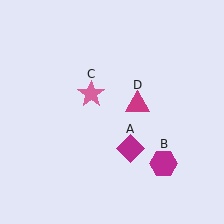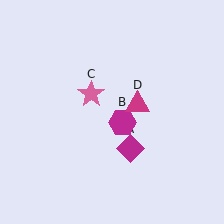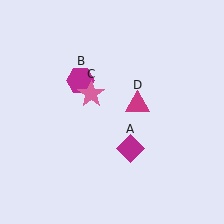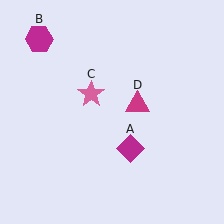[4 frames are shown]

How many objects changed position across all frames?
1 object changed position: magenta hexagon (object B).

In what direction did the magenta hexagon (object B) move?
The magenta hexagon (object B) moved up and to the left.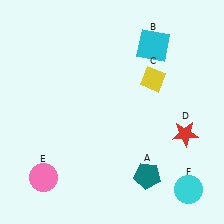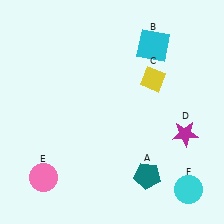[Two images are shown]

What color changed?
The star (D) changed from red in Image 1 to magenta in Image 2.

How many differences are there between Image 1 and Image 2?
There is 1 difference between the two images.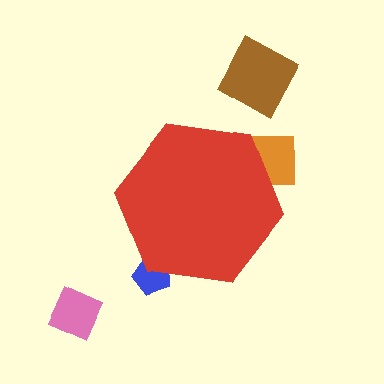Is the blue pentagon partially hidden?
Yes, the blue pentagon is partially hidden behind the red hexagon.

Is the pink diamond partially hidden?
No, the pink diamond is fully visible.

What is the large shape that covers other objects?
A red hexagon.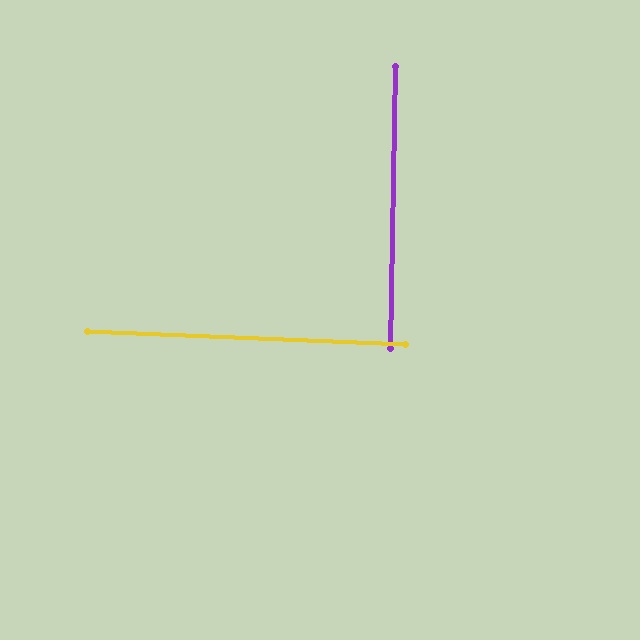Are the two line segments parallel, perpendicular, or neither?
Perpendicular — they meet at approximately 89°.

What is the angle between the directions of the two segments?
Approximately 89 degrees.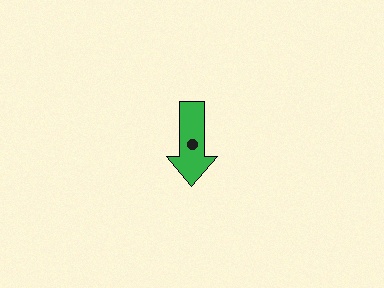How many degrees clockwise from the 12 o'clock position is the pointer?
Approximately 180 degrees.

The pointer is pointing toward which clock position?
Roughly 6 o'clock.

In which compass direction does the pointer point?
South.